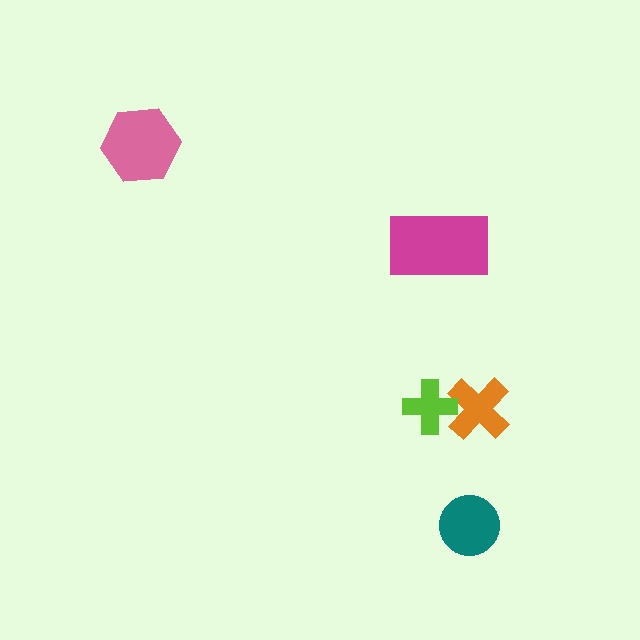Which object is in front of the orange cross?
The lime cross is in front of the orange cross.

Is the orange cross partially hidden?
Yes, it is partially covered by another shape.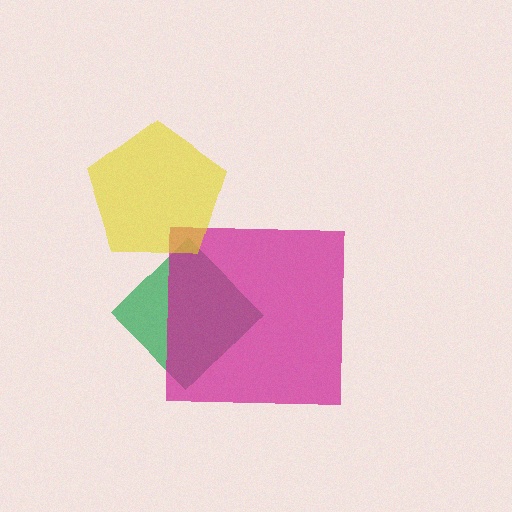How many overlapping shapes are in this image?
There are 3 overlapping shapes in the image.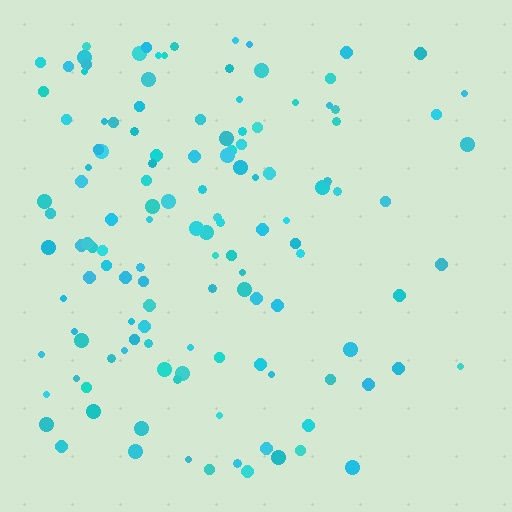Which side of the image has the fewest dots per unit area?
The right.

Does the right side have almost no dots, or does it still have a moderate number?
Still a moderate number, just noticeably fewer than the left.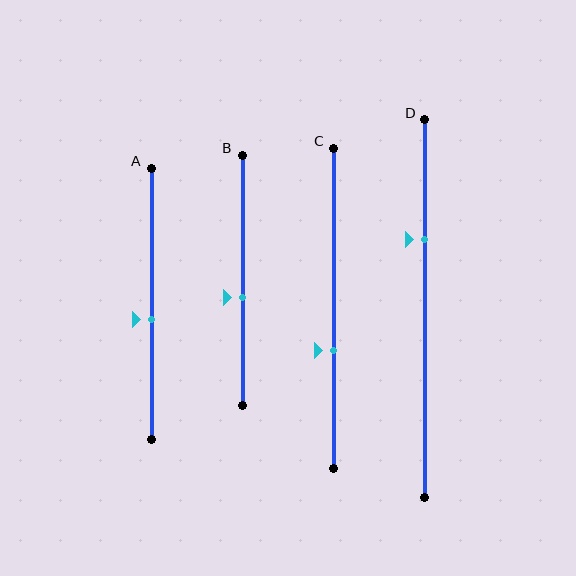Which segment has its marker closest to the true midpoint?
Segment A has its marker closest to the true midpoint.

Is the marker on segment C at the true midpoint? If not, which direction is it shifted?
No, the marker on segment C is shifted downward by about 13% of the segment length.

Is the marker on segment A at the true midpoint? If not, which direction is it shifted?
No, the marker on segment A is shifted downward by about 5% of the segment length.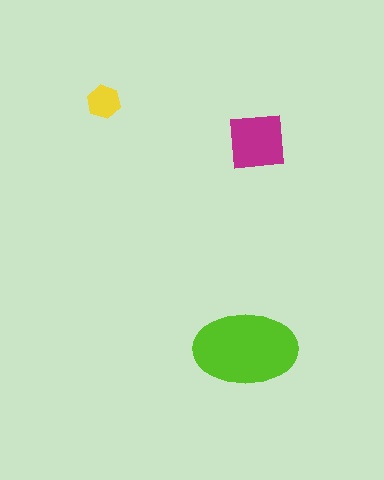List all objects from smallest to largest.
The yellow hexagon, the magenta square, the lime ellipse.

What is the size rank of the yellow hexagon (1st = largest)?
3rd.